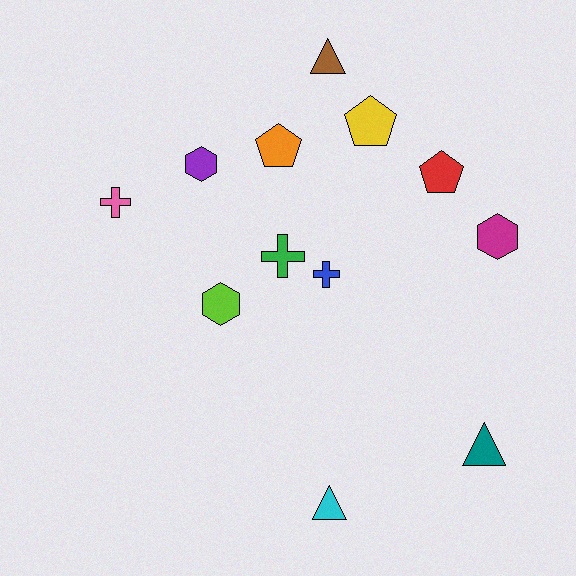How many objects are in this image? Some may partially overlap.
There are 12 objects.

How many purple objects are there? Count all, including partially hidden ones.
There is 1 purple object.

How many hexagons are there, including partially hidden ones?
There are 3 hexagons.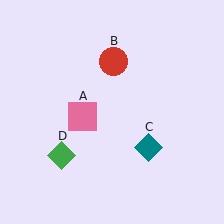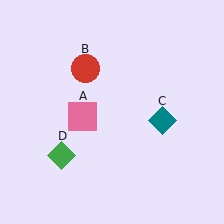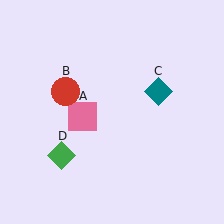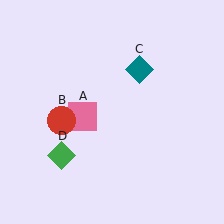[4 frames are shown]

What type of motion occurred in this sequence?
The red circle (object B), teal diamond (object C) rotated counterclockwise around the center of the scene.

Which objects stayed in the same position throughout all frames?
Pink square (object A) and green diamond (object D) remained stationary.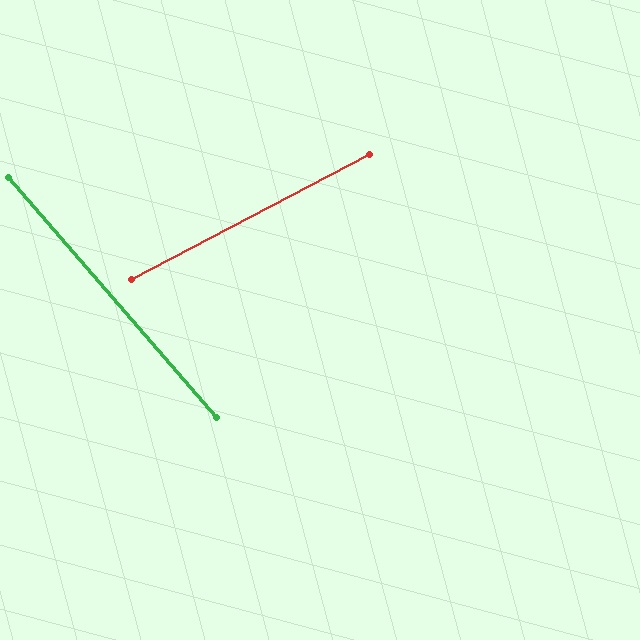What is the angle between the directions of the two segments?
Approximately 77 degrees.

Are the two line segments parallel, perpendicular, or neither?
Neither parallel nor perpendicular — they differ by about 77°.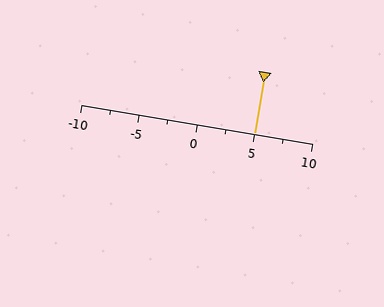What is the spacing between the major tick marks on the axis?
The major ticks are spaced 5 apart.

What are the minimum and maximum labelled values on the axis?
The axis runs from -10 to 10.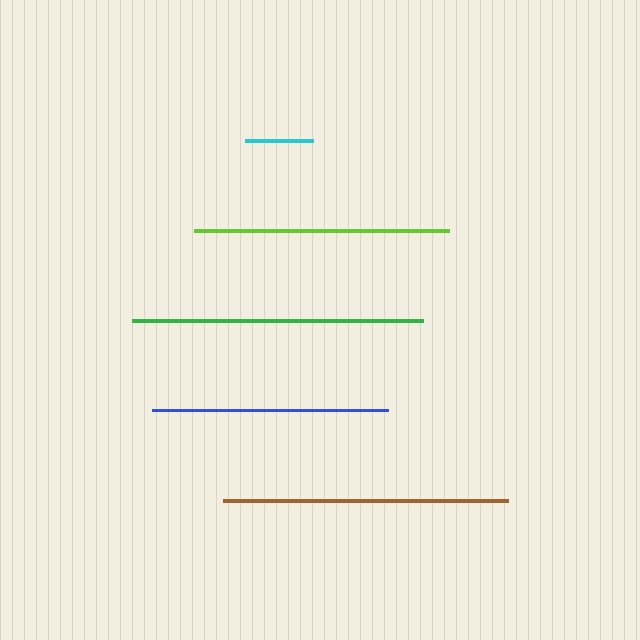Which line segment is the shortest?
The cyan line is the shortest at approximately 68 pixels.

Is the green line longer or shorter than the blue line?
The green line is longer than the blue line.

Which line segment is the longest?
The green line is the longest at approximately 292 pixels.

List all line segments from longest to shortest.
From longest to shortest: green, brown, lime, blue, cyan.